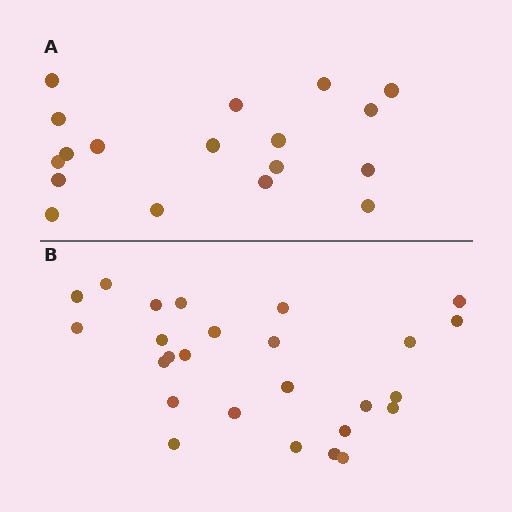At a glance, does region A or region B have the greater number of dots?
Region B (the bottom region) has more dots.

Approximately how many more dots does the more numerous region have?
Region B has roughly 8 or so more dots than region A.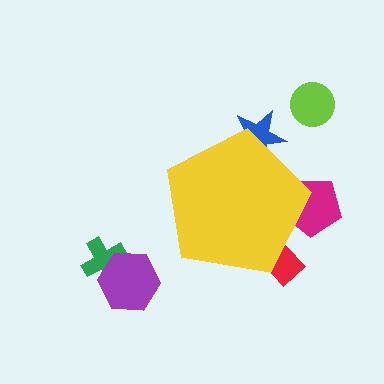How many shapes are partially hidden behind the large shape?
3 shapes are partially hidden.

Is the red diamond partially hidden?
Yes, the red diamond is partially hidden behind the yellow pentagon.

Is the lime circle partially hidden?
No, the lime circle is fully visible.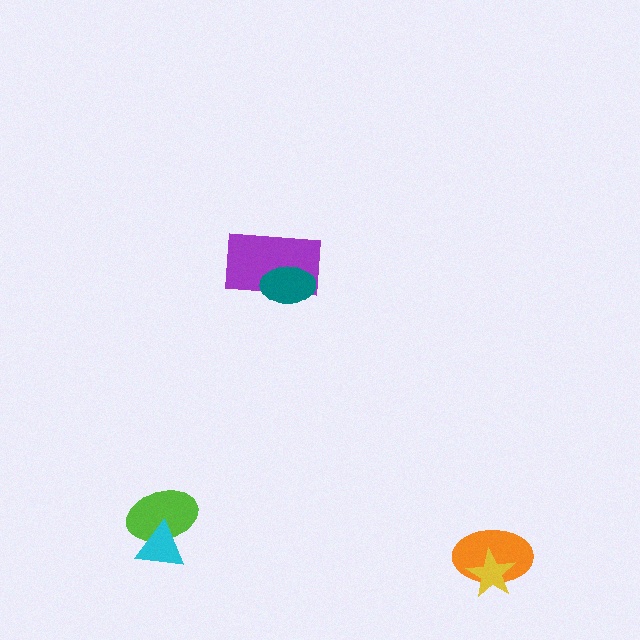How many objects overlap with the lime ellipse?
1 object overlaps with the lime ellipse.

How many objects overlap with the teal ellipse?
1 object overlaps with the teal ellipse.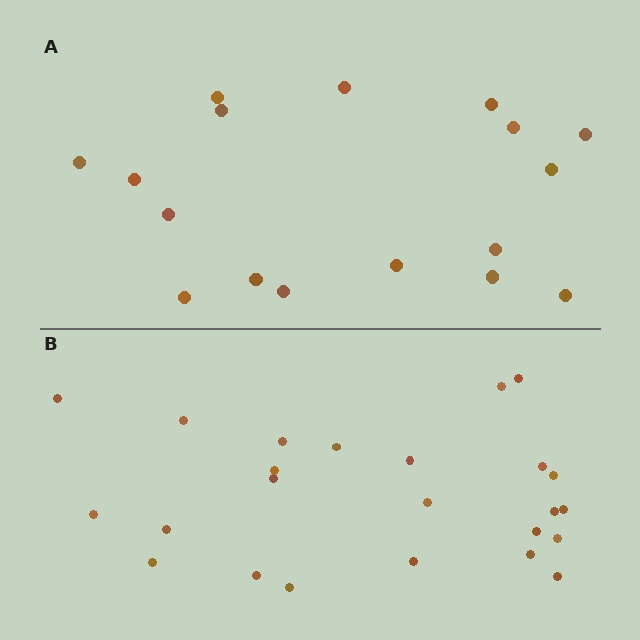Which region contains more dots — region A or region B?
Region B (the bottom region) has more dots.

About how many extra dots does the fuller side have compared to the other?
Region B has roughly 8 or so more dots than region A.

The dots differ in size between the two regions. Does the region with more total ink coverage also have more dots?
No. Region A has more total ink coverage because its dots are larger, but region B actually contains more individual dots. Total area can be misleading — the number of items is what matters here.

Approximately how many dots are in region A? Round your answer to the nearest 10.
About 20 dots. (The exact count is 17, which rounds to 20.)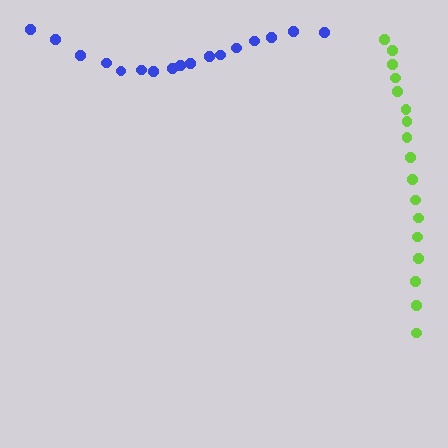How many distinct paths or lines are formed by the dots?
There are 2 distinct paths.